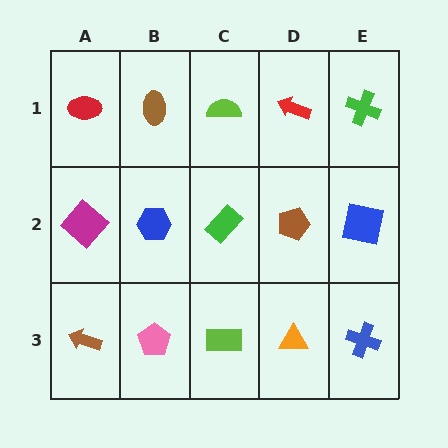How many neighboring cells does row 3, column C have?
3.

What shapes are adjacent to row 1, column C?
A green rectangle (row 2, column C), a brown ellipse (row 1, column B), a red arrow (row 1, column D).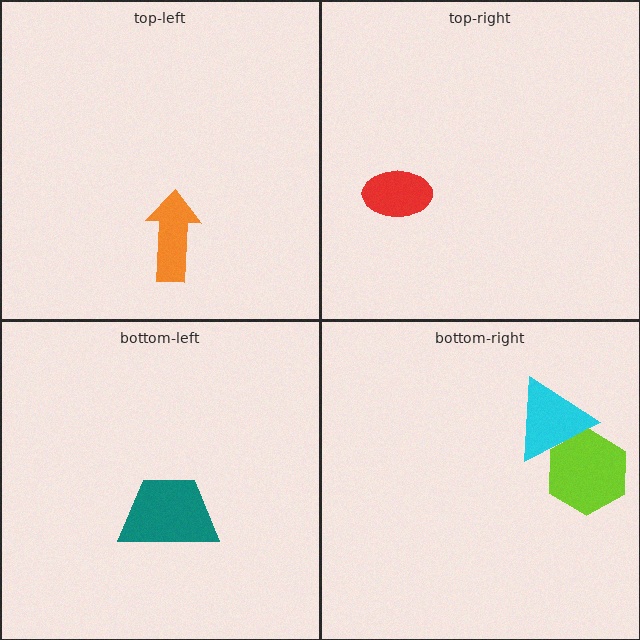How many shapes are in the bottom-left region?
1.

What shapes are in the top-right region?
The red ellipse.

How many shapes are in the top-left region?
1.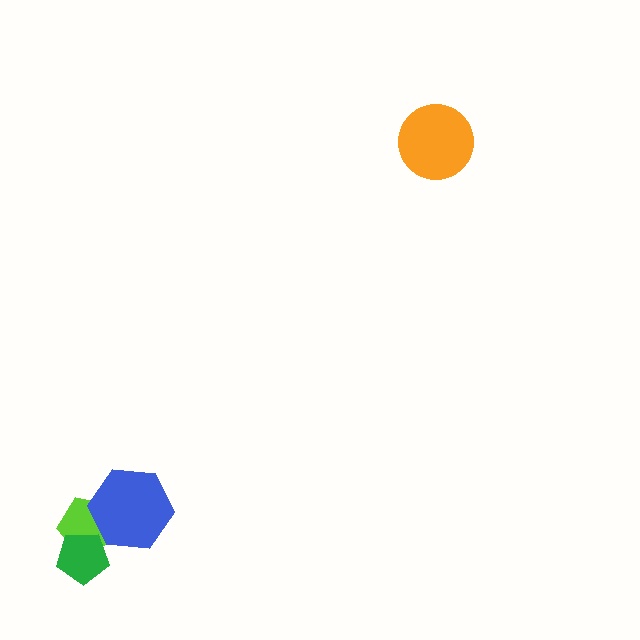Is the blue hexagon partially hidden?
No, no other shape covers it.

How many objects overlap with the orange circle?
0 objects overlap with the orange circle.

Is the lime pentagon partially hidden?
Yes, it is partially covered by another shape.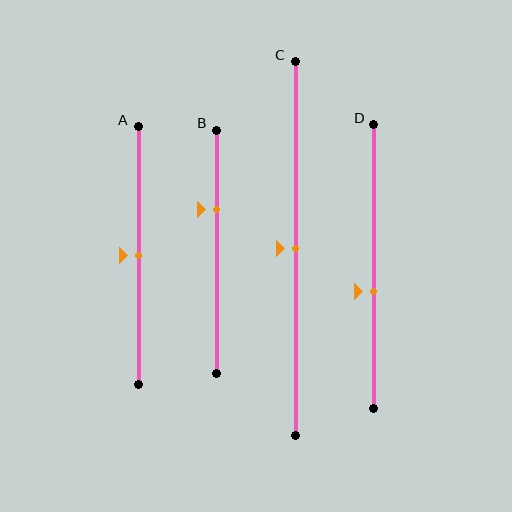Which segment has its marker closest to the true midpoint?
Segment A has its marker closest to the true midpoint.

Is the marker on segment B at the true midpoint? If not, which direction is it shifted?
No, the marker on segment B is shifted upward by about 17% of the segment length.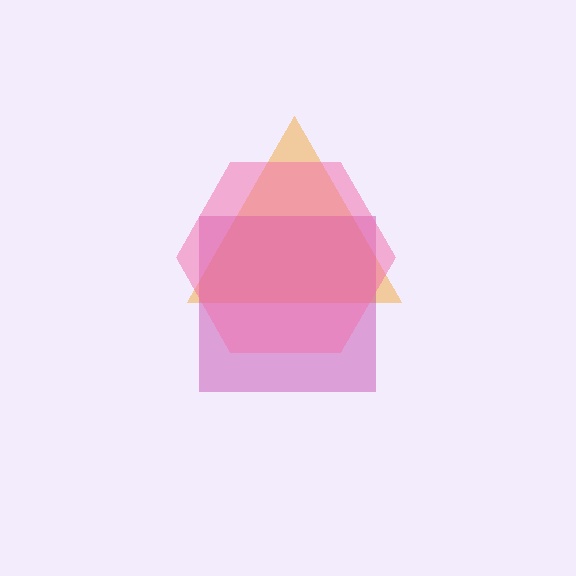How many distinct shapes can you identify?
There are 3 distinct shapes: an orange triangle, a magenta square, a pink hexagon.